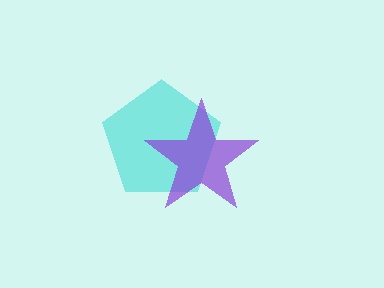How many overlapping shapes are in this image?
There are 2 overlapping shapes in the image.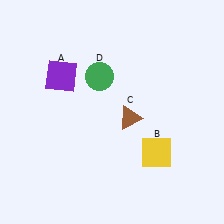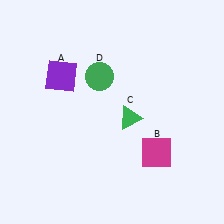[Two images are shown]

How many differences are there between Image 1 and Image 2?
There are 2 differences between the two images.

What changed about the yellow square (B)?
In Image 1, B is yellow. In Image 2, it changed to magenta.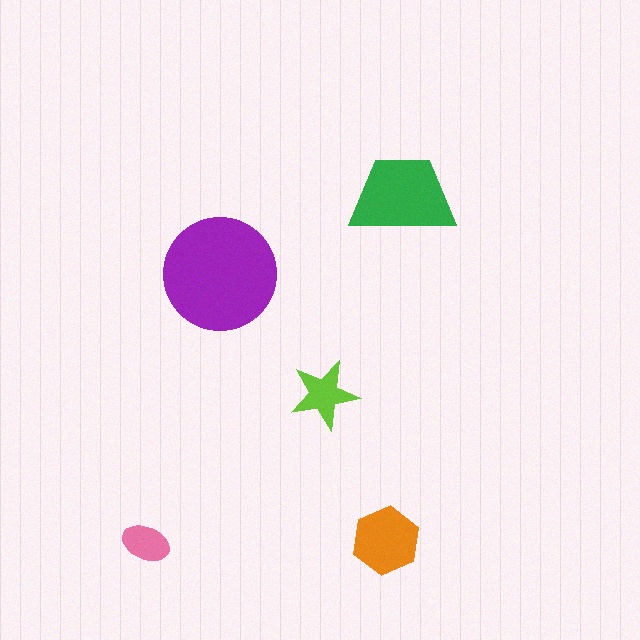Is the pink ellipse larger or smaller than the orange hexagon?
Smaller.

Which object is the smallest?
The pink ellipse.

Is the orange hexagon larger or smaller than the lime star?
Larger.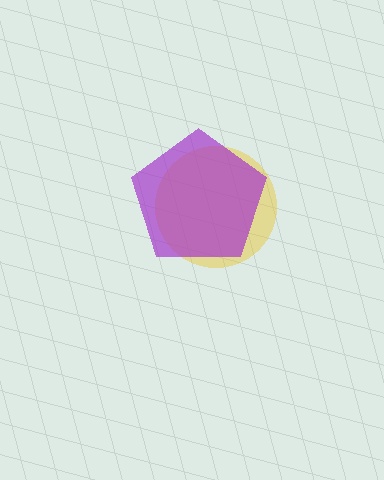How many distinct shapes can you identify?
There are 2 distinct shapes: a yellow circle, a purple pentagon.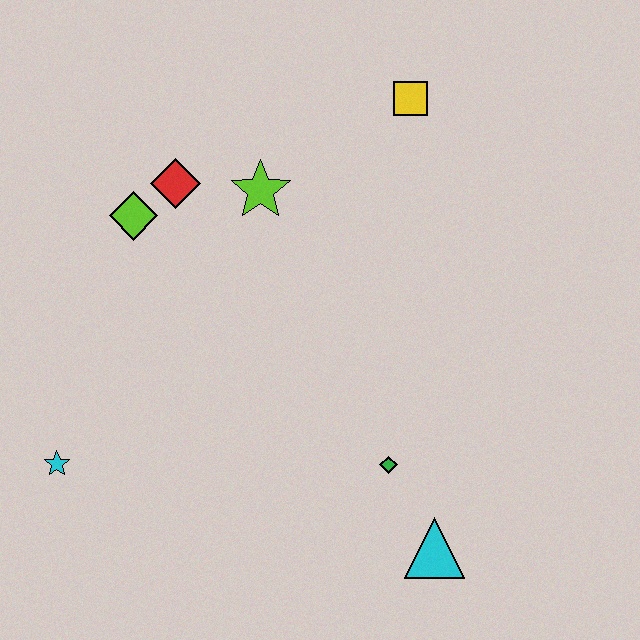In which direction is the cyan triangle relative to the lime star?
The cyan triangle is below the lime star.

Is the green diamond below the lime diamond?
Yes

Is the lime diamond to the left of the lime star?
Yes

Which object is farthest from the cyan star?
The yellow square is farthest from the cyan star.